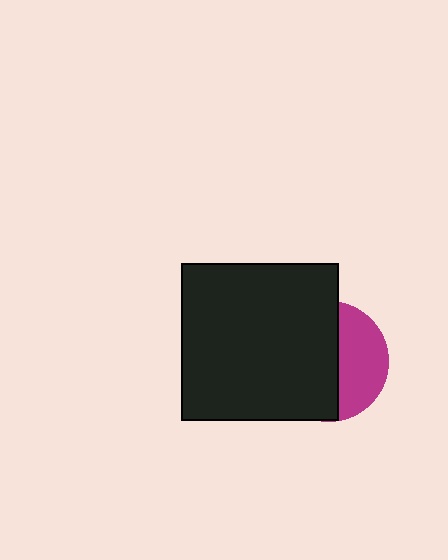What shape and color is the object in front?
The object in front is a black square.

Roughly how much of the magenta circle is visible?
A small part of it is visible (roughly 39%).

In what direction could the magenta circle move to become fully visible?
The magenta circle could move right. That would shift it out from behind the black square entirely.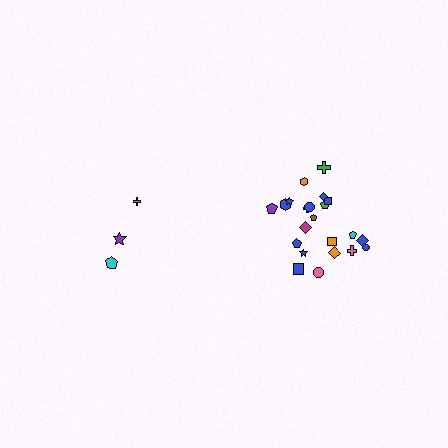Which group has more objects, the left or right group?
The right group.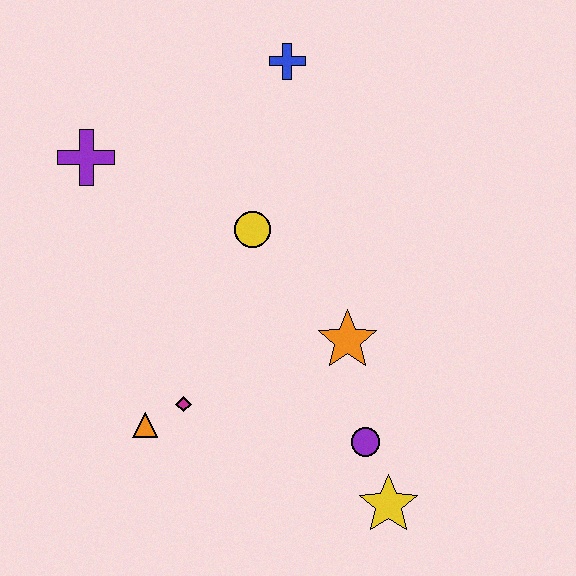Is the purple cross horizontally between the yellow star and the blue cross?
No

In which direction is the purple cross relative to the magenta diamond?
The purple cross is above the magenta diamond.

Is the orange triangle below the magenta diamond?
Yes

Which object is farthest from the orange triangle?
The blue cross is farthest from the orange triangle.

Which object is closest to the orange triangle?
The magenta diamond is closest to the orange triangle.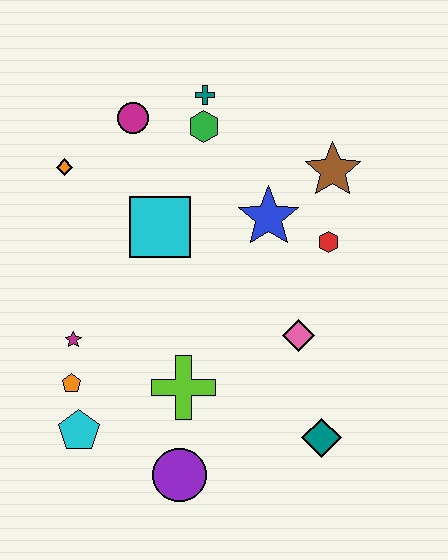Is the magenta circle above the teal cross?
No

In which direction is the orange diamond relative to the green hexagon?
The orange diamond is to the left of the green hexagon.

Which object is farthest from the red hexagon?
The cyan pentagon is farthest from the red hexagon.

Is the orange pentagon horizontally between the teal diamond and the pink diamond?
No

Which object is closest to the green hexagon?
The teal cross is closest to the green hexagon.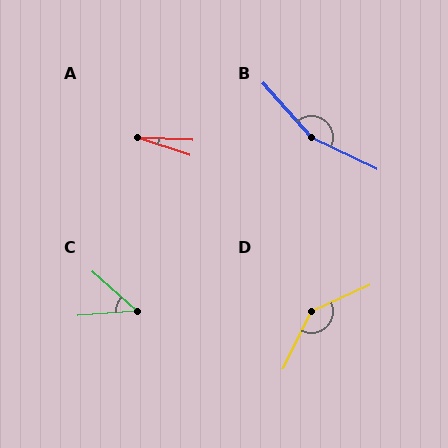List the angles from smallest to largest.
A (16°), C (46°), D (140°), B (158°).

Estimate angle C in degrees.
Approximately 46 degrees.